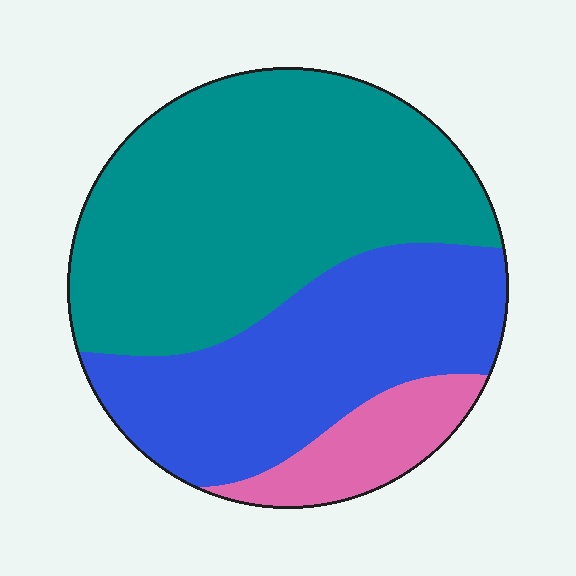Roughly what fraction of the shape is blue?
Blue covers about 35% of the shape.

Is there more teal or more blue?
Teal.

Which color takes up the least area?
Pink, at roughly 10%.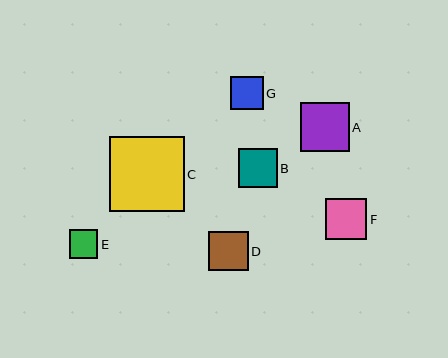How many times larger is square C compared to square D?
Square C is approximately 1.9 times the size of square D.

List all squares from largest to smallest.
From largest to smallest: C, A, F, D, B, G, E.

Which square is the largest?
Square C is the largest with a size of approximately 75 pixels.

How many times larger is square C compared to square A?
Square C is approximately 1.5 times the size of square A.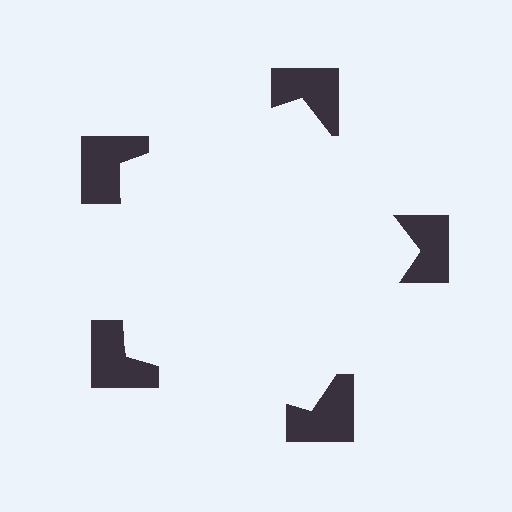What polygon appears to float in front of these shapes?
An illusory pentagon — its edges are inferred from the aligned wedge cuts in the notched squares, not physically drawn.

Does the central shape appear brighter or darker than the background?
It typically appears slightly brighter than the background, even though no actual brightness change is drawn.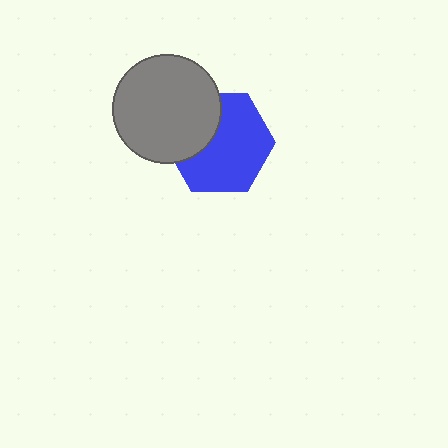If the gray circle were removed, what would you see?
You would see the complete blue hexagon.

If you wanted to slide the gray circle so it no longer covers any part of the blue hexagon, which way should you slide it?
Slide it toward the upper-left — that is the most direct way to separate the two shapes.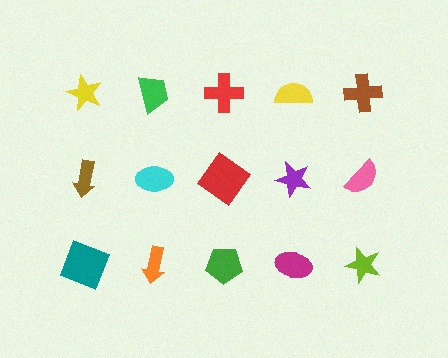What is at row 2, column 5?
A pink semicircle.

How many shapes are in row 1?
5 shapes.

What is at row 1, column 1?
A yellow star.